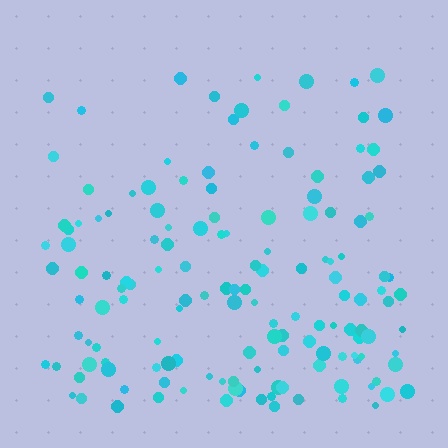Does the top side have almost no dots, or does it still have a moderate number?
Still a moderate number, just noticeably fewer than the bottom.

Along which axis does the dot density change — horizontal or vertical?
Vertical.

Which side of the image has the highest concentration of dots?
The bottom.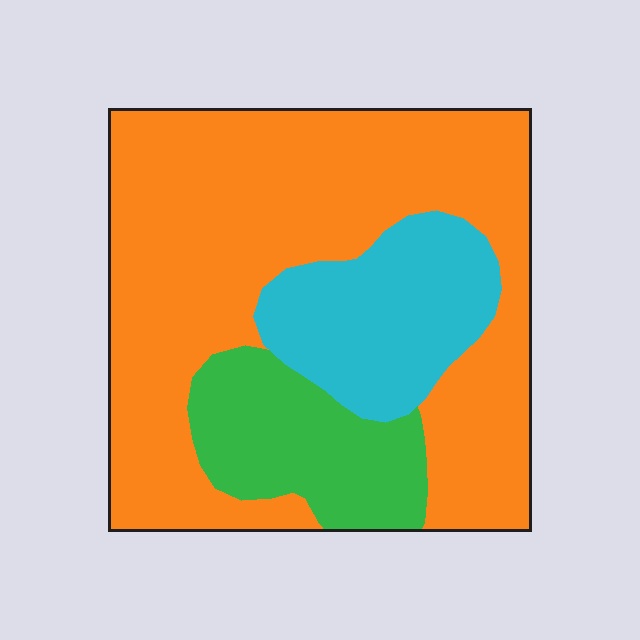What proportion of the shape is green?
Green covers 17% of the shape.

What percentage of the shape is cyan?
Cyan covers about 20% of the shape.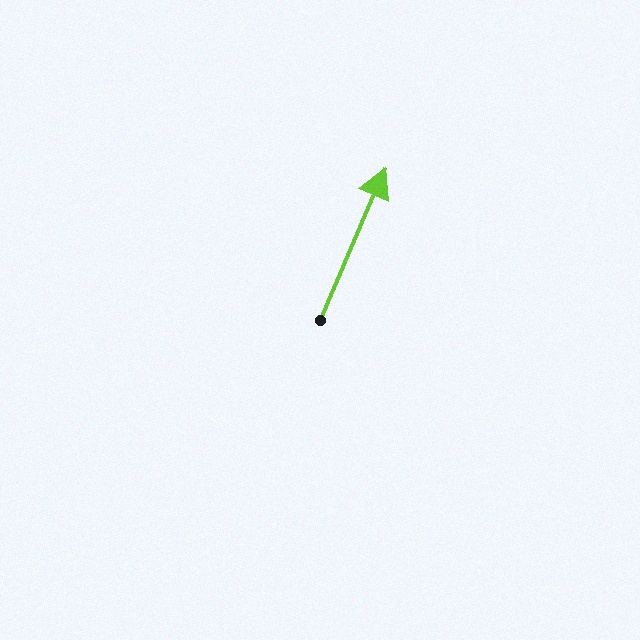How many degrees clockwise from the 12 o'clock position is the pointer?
Approximately 23 degrees.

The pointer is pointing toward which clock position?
Roughly 1 o'clock.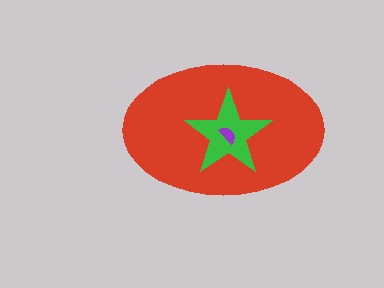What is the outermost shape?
The red ellipse.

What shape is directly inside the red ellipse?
The green star.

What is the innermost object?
The purple semicircle.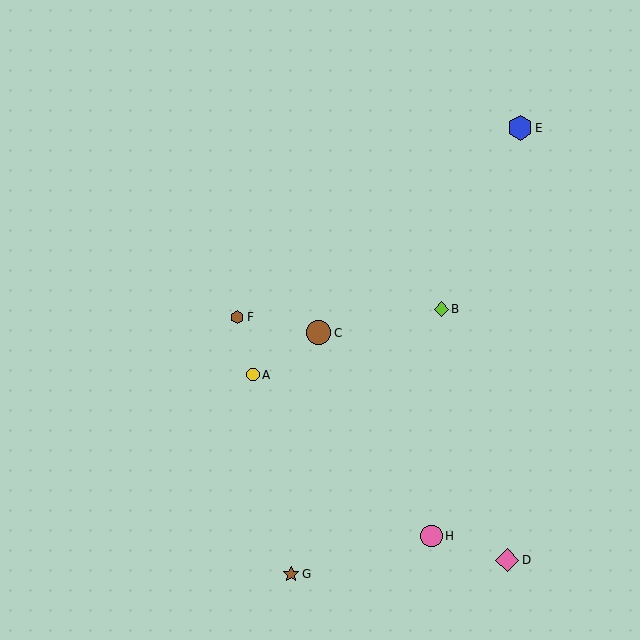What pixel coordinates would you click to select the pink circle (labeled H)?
Click at (432, 536) to select the pink circle H.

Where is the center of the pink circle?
The center of the pink circle is at (432, 536).